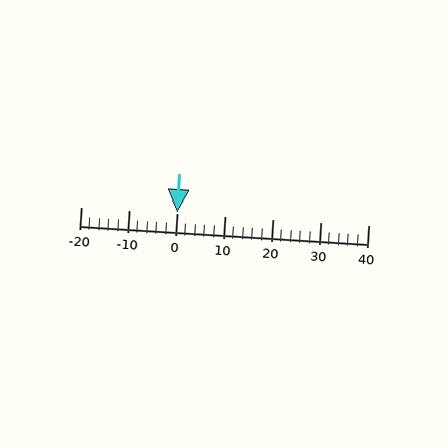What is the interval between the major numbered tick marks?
The major tick marks are spaced 10 units apart.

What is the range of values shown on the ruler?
The ruler shows values from -20 to 40.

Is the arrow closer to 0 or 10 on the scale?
The arrow is closer to 0.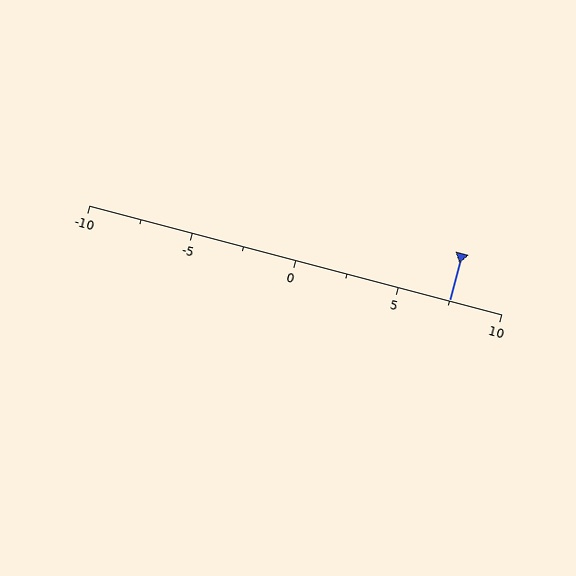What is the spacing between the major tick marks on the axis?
The major ticks are spaced 5 apart.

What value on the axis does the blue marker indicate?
The marker indicates approximately 7.5.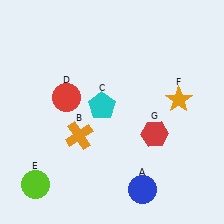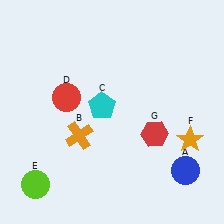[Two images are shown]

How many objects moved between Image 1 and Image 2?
2 objects moved between the two images.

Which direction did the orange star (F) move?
The orange star (F) moved down.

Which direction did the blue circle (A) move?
The blue circle (A) moved right.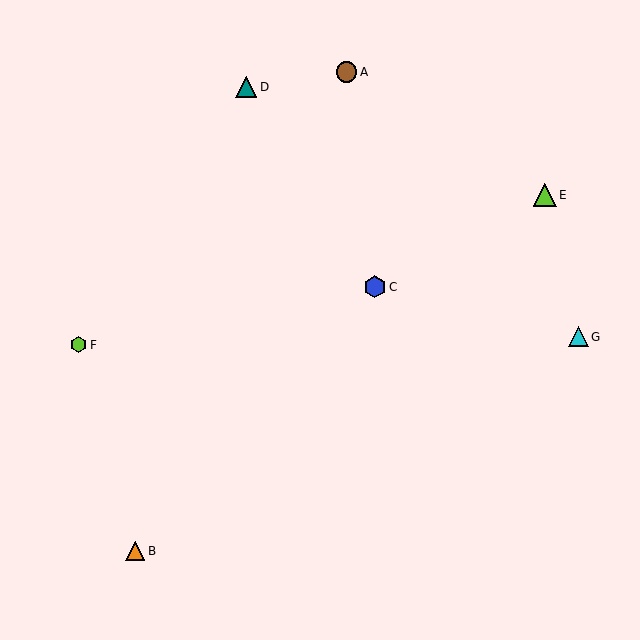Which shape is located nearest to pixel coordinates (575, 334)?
The cyan triangle (labeled G) at (578, 337) is nearest to that location.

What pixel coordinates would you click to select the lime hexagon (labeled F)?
Click at (78, 345) to select the lime hexagon F.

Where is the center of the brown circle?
The center of the brown circle is at (346, 72).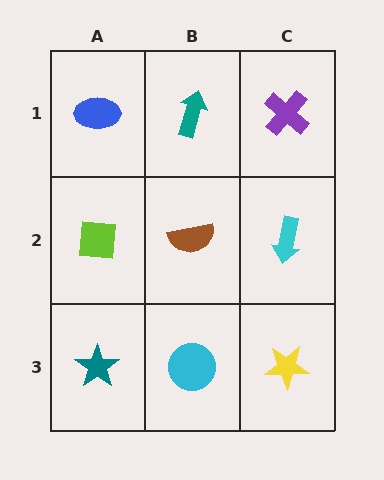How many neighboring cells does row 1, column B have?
3.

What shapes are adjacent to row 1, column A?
A lime square (row 2, column A), a teal arrow (row 1, column B).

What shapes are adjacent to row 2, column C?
A purple cross (row 1, column C), a yellow star (row 3, column C), a brown semicircle (row 2, column B).